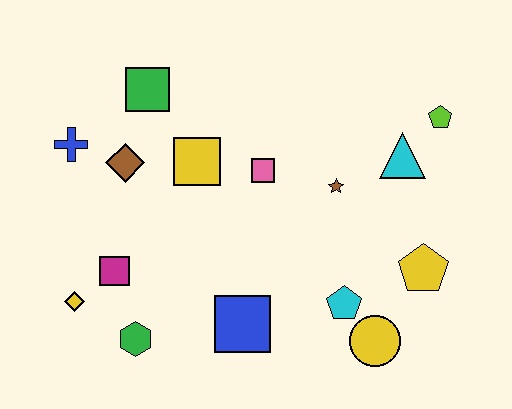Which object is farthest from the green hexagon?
The lime pentagon is farthest from the green hexagon.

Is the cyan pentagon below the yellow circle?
No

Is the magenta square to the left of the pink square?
Yes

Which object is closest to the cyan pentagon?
The yellow circle is closest to the cyan pentagon.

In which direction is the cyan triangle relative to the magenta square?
The cyan triangle is to the right of the magenta square.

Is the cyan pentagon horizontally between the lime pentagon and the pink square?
Yes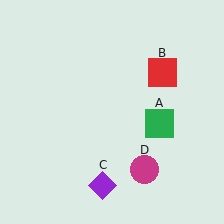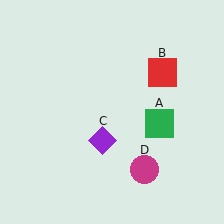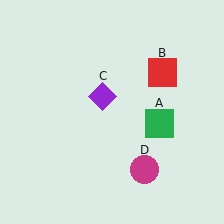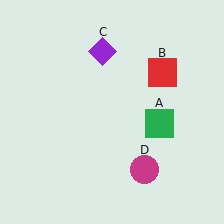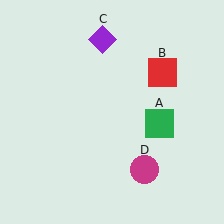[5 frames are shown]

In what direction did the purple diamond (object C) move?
The purple diamond (object C) moved up.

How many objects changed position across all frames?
1 object changed position: purple diamond (object C).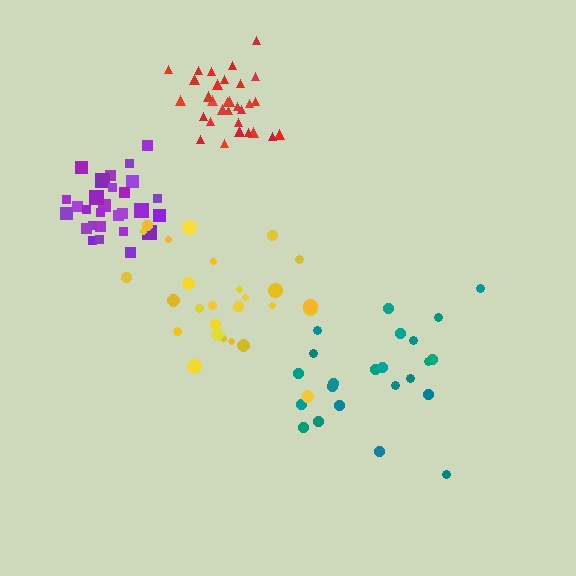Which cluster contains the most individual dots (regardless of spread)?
Red (31).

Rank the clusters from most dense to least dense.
purple, red, yellow, teal.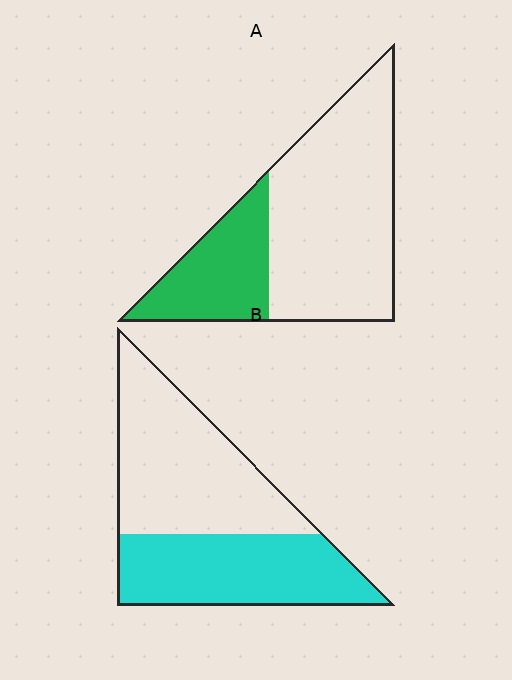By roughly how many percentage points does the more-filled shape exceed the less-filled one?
By roughly 15 percentage points (B over A).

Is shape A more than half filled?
No.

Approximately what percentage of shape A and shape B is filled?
A is approximately 30% and B is approximately 45%.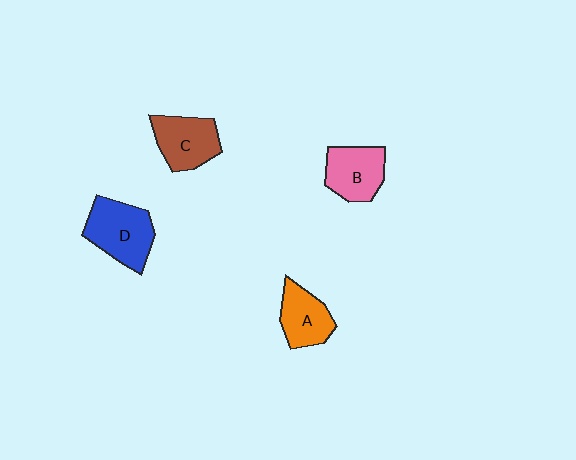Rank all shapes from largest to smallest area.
From largest to smallest: D (blue), C (brown), B (pink), A (orange).